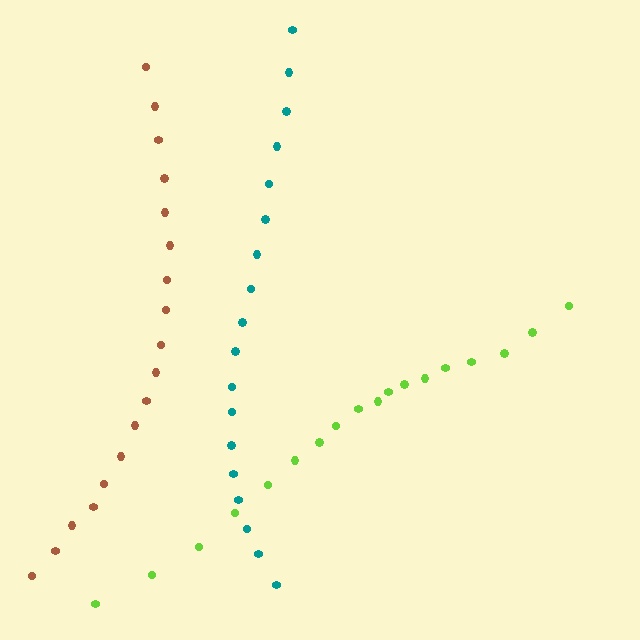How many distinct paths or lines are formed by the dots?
There are 3 distinct paths.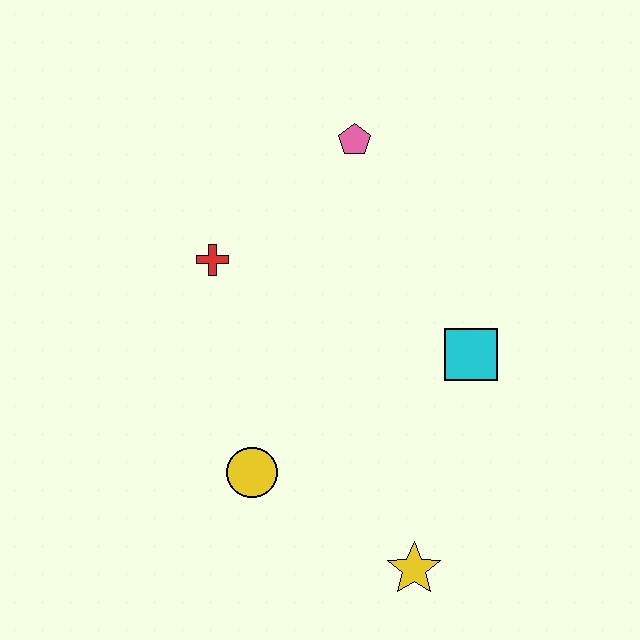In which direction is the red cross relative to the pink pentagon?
The red cross is to the left of the pink pentagon.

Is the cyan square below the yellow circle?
No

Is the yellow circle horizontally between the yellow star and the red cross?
Yes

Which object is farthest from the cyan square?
The red cross is farthest from the cyan square.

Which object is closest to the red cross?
The pink pentagon is closest to the red cross.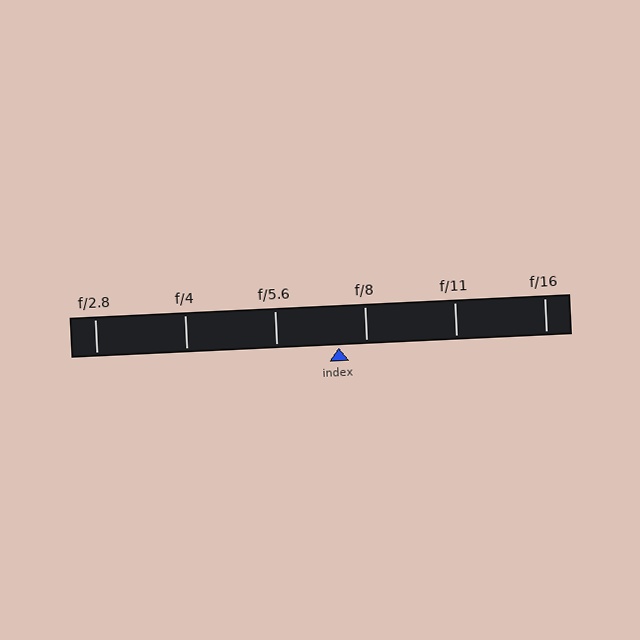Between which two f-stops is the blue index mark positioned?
The index mark is between f/5.6 and f/8.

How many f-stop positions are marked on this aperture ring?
There are 6 f-stop positions marked.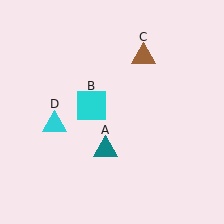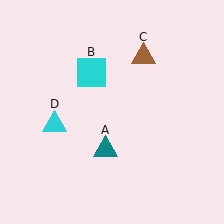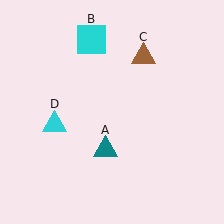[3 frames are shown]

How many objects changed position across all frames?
1 object changed position: cyan square (object B).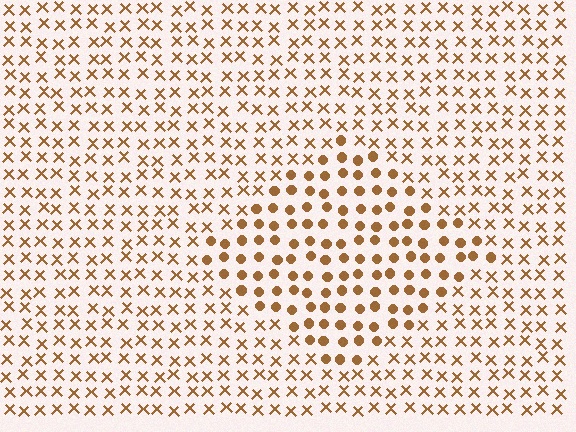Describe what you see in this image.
The image is filled with small brown elements arranged in a uniform grid. A diamond-shaped region contains circles, while the surrounding area contains X marks. The boundary is defined purely by the change in element shape.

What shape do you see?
I see a diamond.